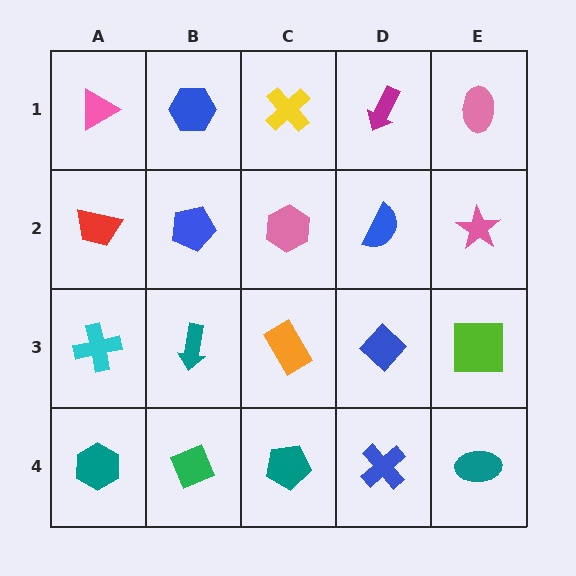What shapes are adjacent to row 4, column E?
A lime square (row 3, column E), a blue cross (row 4, column D).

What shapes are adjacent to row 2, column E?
A pink ellipse (row 1, column E), a lime square (row 3, column E), a blue semicircle (row 2, column D).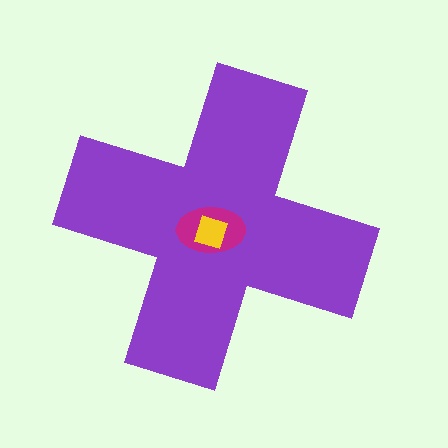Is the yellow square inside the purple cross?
Yes.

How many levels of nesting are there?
3.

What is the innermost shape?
The yellow square.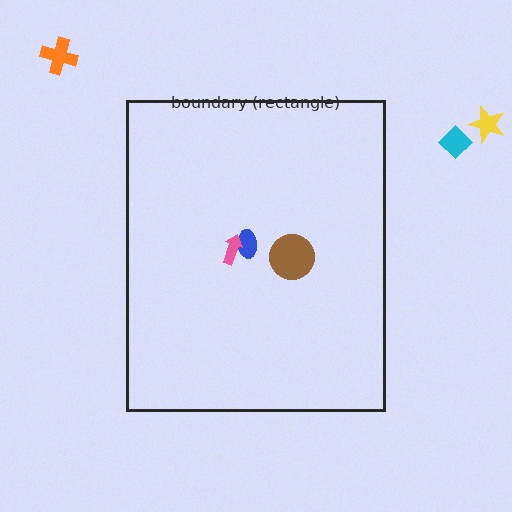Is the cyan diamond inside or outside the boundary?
Outside.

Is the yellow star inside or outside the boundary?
Outside.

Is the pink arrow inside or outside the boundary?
Inside.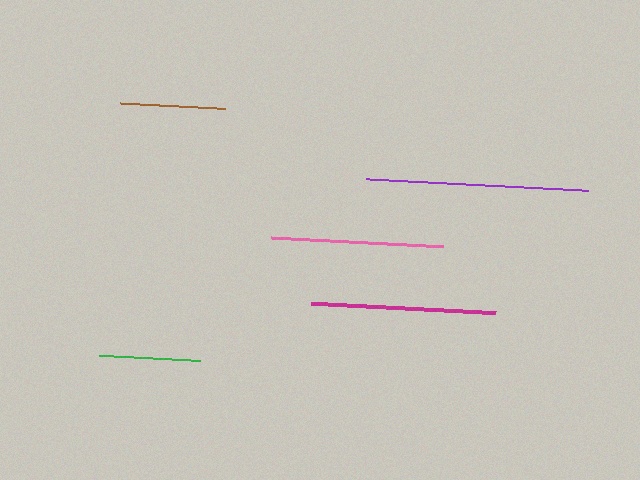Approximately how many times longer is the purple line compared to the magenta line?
The purple line is approximately 1.2 times the length of the magenta line.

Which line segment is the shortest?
The green line is the shortest at approximately 101 pixels.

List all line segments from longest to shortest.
From longest to shortest: purple, magenta, pink, brown, green.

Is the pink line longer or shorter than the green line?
The pink line is longer than the green line.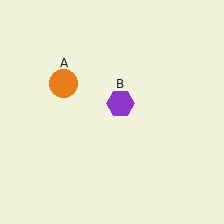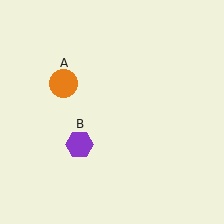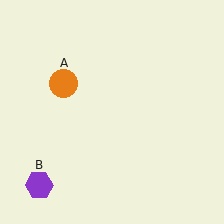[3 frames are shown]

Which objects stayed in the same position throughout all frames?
Orange circle (object A) remained stationary.